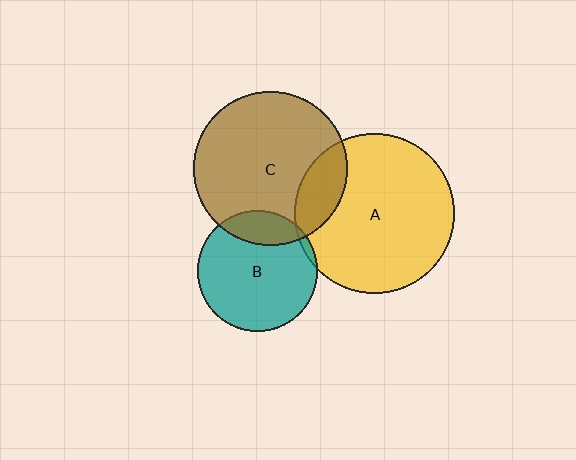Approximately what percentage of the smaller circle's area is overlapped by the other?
Approximately 20%.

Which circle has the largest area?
Circle A (yellow).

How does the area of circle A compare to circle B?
Approximately 1.8 times.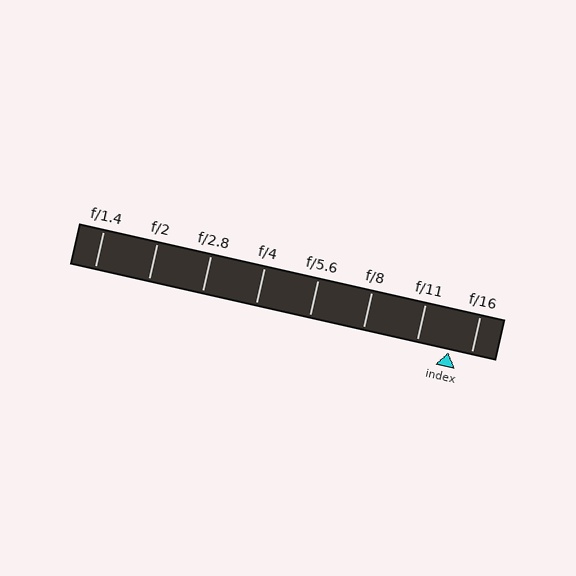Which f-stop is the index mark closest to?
The index mark is closest to f/16.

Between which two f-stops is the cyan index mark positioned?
The index mark is between f/11 and f/16.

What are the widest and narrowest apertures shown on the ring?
The widest aperture shown is f/1.4 and the narrowest is f/16.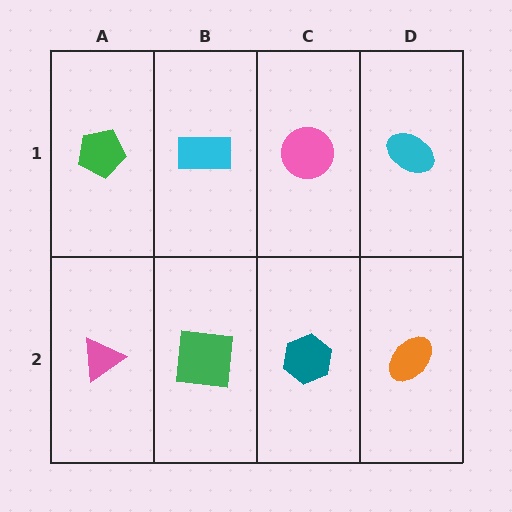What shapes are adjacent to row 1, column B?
A green square (row 2, column B), a green pentagon (row 1, column A), a pink circle (row 1, column C).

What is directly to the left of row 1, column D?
A pink circle.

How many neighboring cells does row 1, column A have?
2.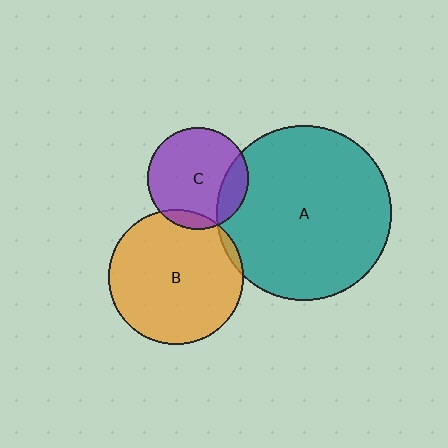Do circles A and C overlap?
Yes.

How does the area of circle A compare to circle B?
Approximately 1.7 times.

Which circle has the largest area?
Circle A (teal).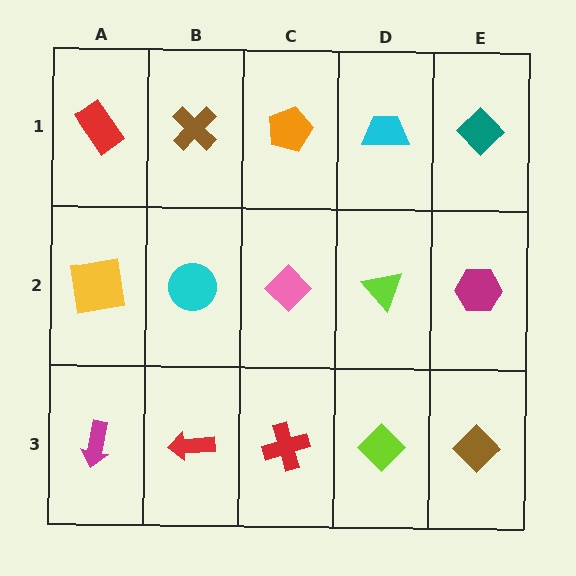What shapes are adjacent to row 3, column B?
A cyan circle (row 2, column B), a magenta arrow (row 3, column A), a red cross (row 3, column C).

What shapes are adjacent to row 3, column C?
A pink diamond (row 2, column C), a red arrow (row 3, column B), a lime diamond (row 3, column D).